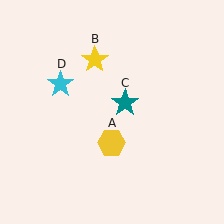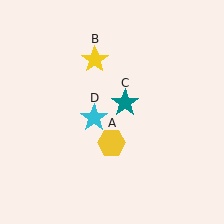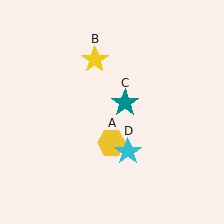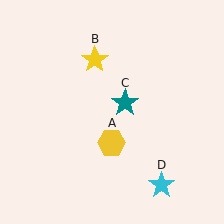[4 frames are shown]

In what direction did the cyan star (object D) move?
The cyan star (object D) moved down and to the right.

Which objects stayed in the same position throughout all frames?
Yellow hexagon (object A) and yellow star (object B) and teal star (object C) remained stationary.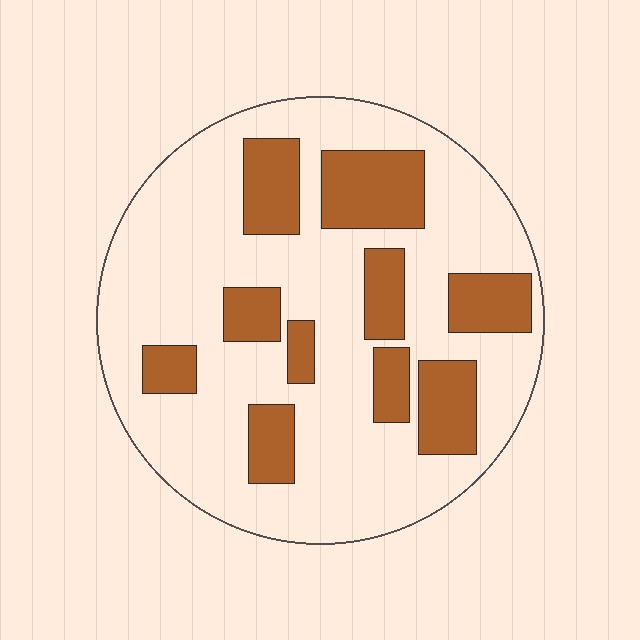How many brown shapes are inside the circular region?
10.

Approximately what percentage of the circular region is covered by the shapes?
Approximately 25%.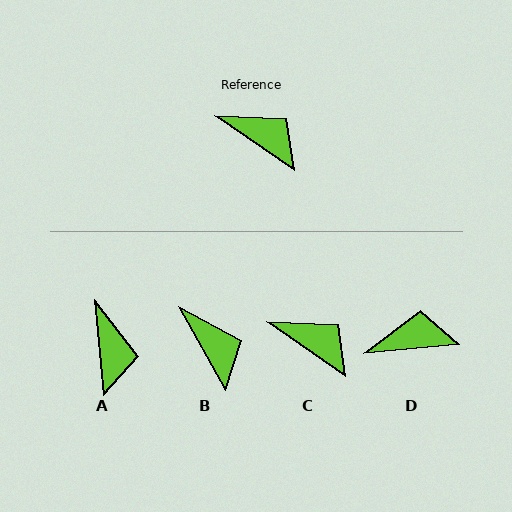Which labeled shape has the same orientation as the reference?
C.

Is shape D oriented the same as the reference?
No, it is off by about 40 degrees.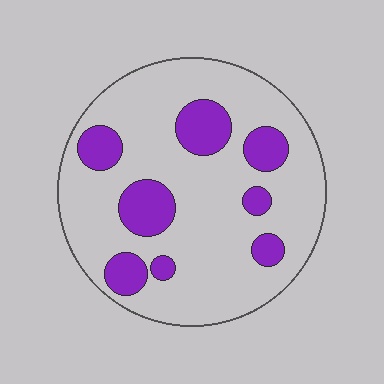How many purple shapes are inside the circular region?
8.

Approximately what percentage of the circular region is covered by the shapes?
Approximately 20%.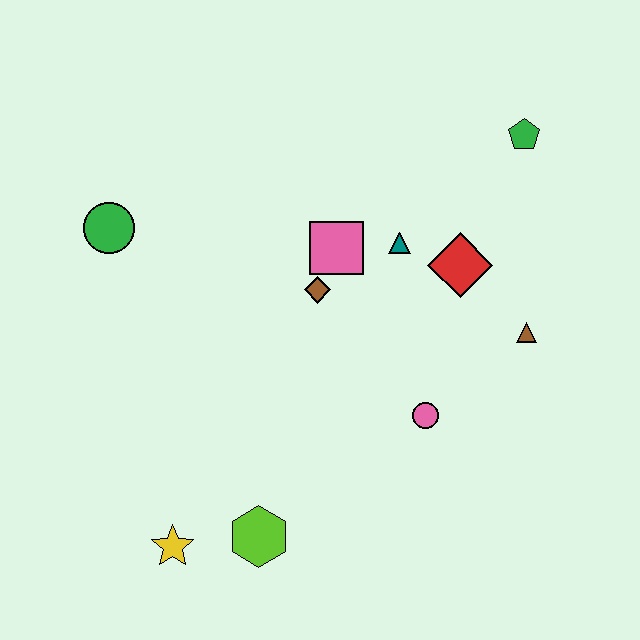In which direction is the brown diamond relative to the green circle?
The brown diamond is to the right of the green circle.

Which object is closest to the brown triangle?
The red diamond is closest to the brown triangle.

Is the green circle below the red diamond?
No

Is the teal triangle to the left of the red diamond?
Yes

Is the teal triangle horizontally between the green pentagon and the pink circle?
No